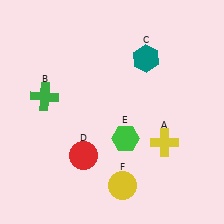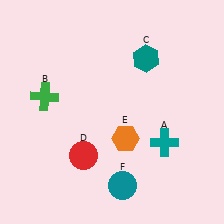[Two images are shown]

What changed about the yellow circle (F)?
In Image 1, F is yellow. In Image 2, it changed to teal.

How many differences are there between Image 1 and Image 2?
There are 3 differences between the two images.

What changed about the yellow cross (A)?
In Image 1, A is yellow. In Image 2, it changed to teal.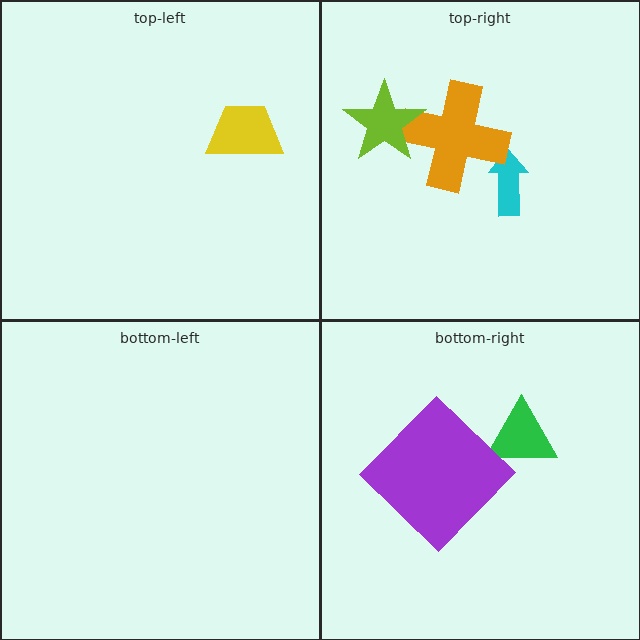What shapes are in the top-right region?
The cyan arrow, the orange cross, the lime star.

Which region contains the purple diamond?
The bottom-right region.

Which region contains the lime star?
The top-right region.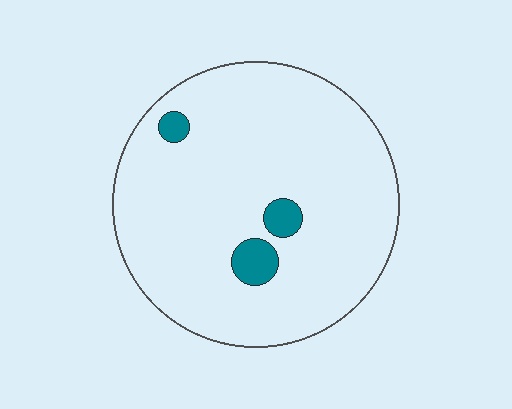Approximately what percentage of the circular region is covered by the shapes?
Approximately 5%.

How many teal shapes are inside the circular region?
3.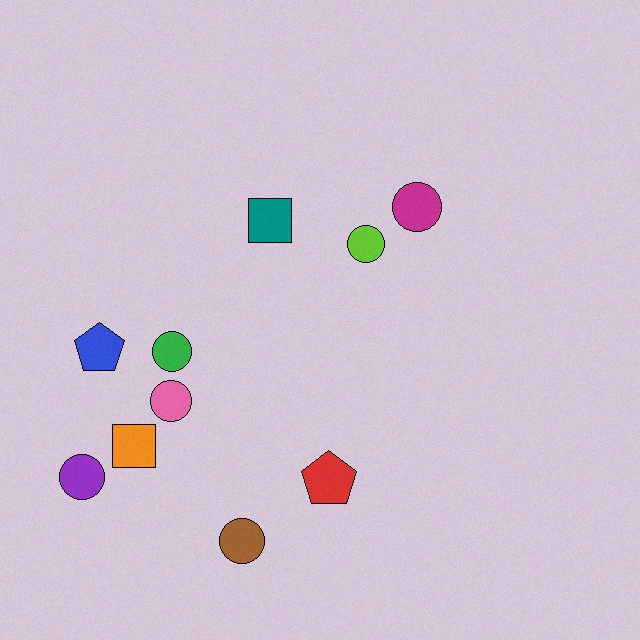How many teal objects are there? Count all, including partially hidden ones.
There is 1 teal object.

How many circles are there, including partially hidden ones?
There are 6 circles.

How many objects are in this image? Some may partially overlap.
There are 10 objects.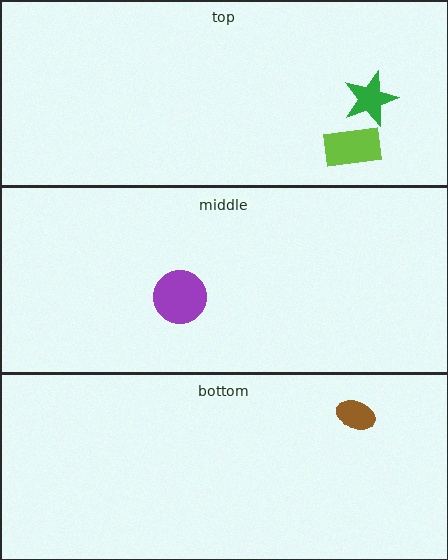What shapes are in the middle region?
The purple circle.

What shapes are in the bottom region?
The brown ellipse.